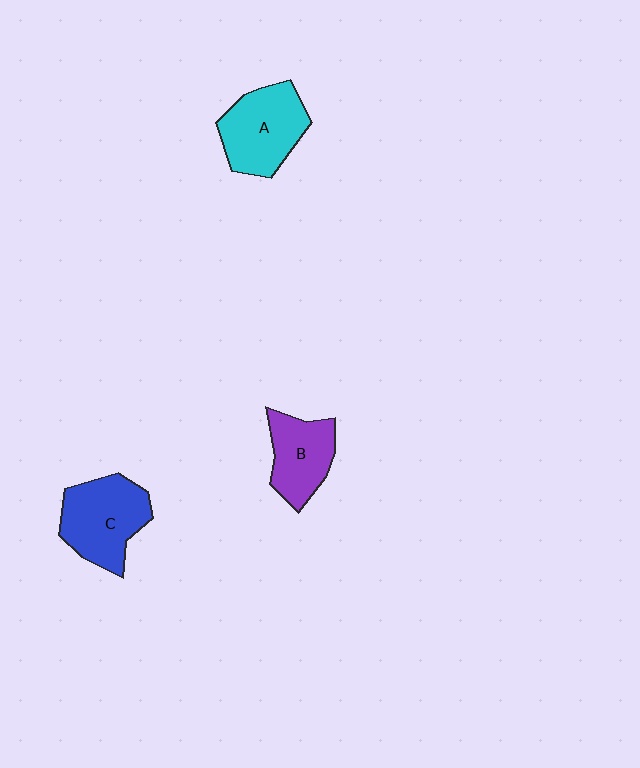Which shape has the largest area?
Shape C (blue).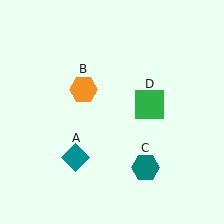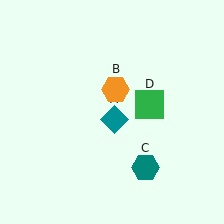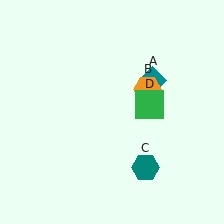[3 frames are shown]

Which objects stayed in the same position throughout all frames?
Teal hexagon (object C) and green square (object D) remained stationary.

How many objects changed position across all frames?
2 objects changed position: teal diamond (object A), orange hexagon (object B).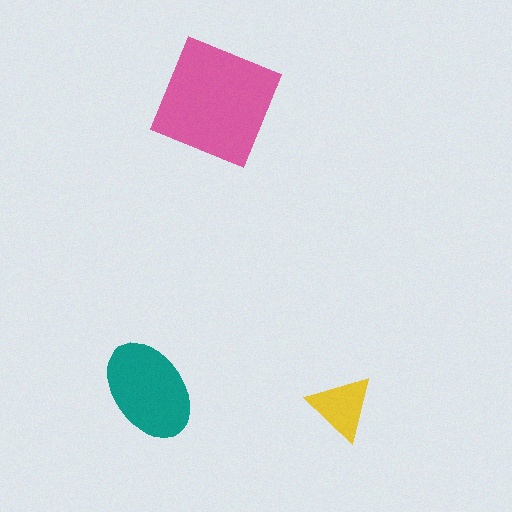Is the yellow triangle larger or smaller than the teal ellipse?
Smaller.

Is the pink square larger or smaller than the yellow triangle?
Larger.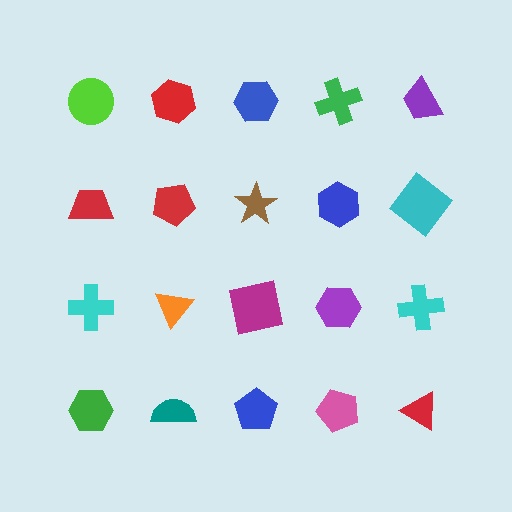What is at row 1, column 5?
A purple trapezoid.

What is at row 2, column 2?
A red pentagon.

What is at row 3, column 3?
A magenta square.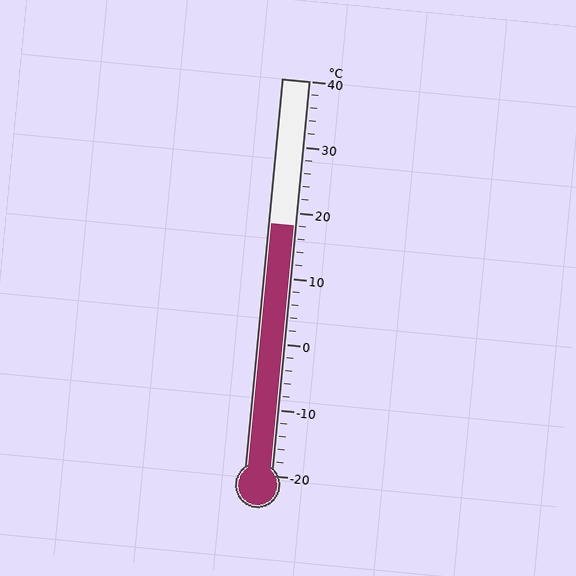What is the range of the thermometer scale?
The thermometer scale ranges from -20°C to 40°C.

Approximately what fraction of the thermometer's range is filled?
The thermometer is filled to approximately 65% of its range.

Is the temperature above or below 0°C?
The temperature is above 0°C.